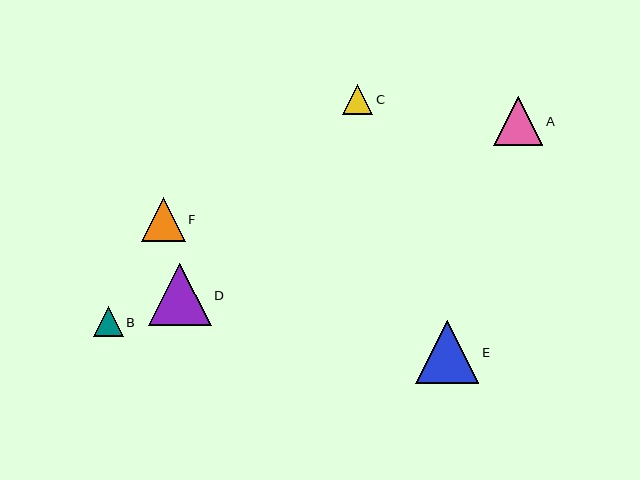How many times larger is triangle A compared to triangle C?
Triangle A is approximately 1.6 times the size of triangle C.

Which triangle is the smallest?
Triangle B is the smallest with a size of approximately 30 pixels.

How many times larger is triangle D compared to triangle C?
Triangle D is approximately 2.0 times the size of triangle C.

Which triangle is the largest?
Triangle E is the largest with a size of approximately 63 pixels.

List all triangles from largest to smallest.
From largest to smallest: E, D, A, F, C, B.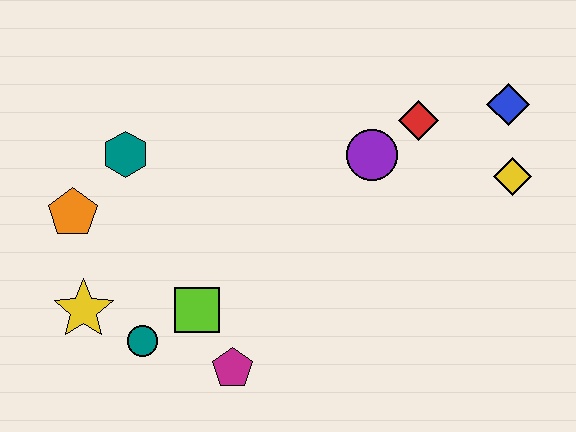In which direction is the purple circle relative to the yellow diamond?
The purple circle is to the left of the yellow diamond.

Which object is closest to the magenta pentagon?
The lime square is closest to the magenta pentagon.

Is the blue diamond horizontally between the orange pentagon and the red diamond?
No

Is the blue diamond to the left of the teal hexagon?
No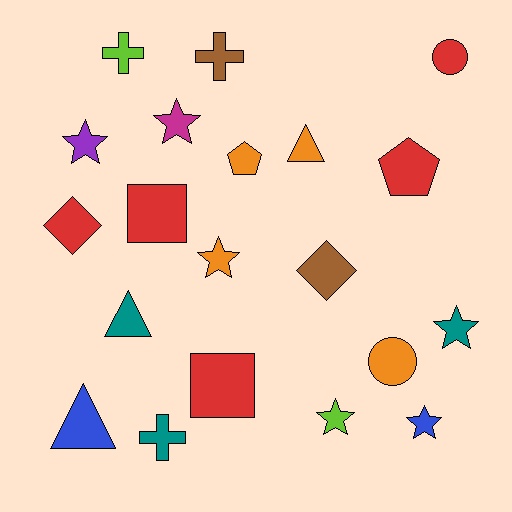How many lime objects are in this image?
There are 2 lime objects.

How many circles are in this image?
There are 2 circles.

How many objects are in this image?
There are 20 objects.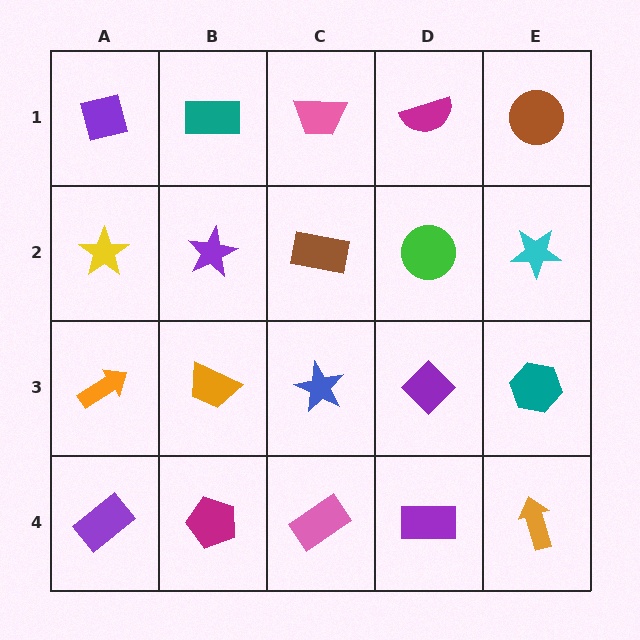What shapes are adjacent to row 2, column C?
A pink trapezoid (row 1, column C), a blue star (row 3, column C), a purple star (row 2, column B), a green circle (row 2, column D).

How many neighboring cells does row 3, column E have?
3.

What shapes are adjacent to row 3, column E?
A cyan star (row 2, column E), an orange arrow (row 4, column E), a purple diamond (row 3, column D).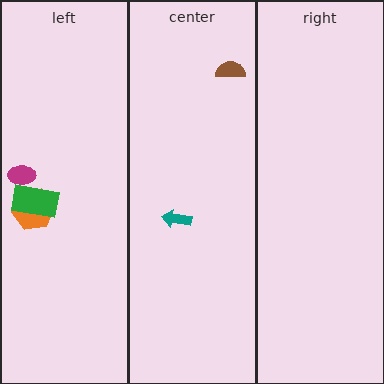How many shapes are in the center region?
2.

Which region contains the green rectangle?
The left region.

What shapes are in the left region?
The orange hexagon, the green rectangle, the magenta ellipse.